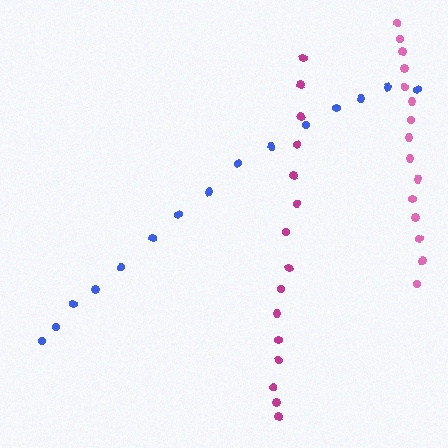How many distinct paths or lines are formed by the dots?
There are 3 distinct paths.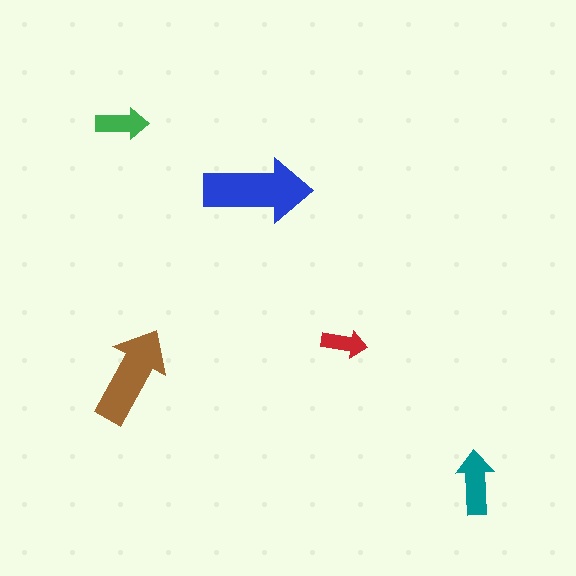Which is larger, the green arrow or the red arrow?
The green one.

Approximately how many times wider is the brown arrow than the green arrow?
About 2 times wider.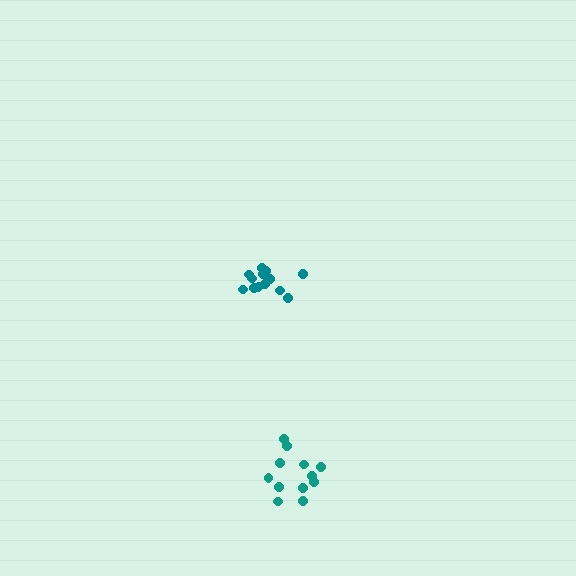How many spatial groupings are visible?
There are 2 spatial groupings.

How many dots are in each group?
Group 1: 13 dots, Group 2: 12 dots (25 total).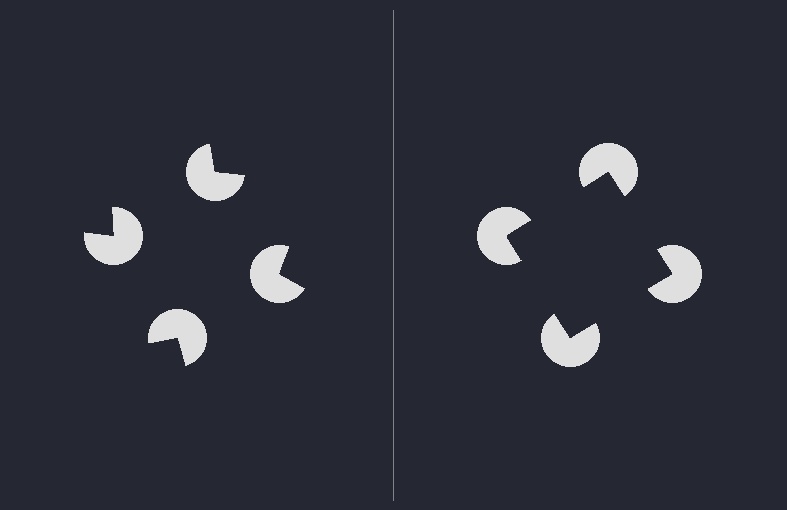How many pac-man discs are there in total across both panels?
8 — 4 on each side.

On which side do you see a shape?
An illusory square appears on the right side. On the left side the wedge cuts are rotated, so no coherent shape forms.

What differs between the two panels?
The pac-man discs are positioned identically on both sides; only the wedge orientations differ. On the right they align to a square; on the left they are misaligned.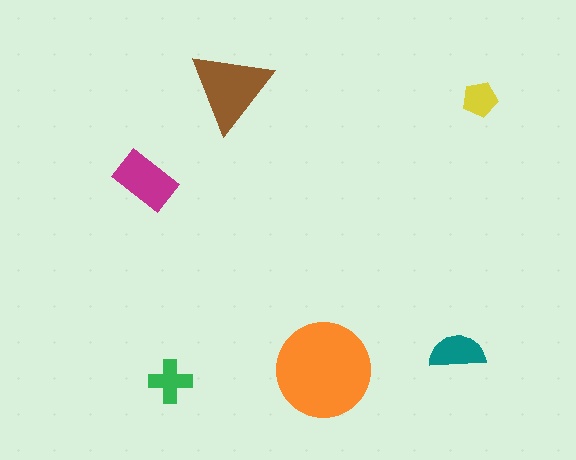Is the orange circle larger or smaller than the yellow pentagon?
Larger.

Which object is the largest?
The orange circle.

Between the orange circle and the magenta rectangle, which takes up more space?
The orange circle.